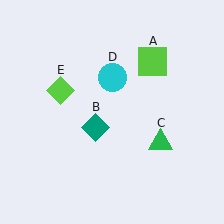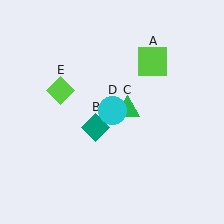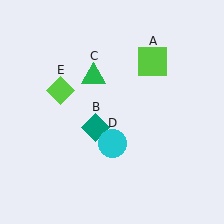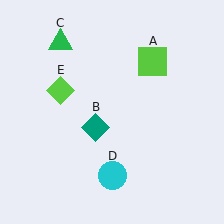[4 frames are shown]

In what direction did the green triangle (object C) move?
The green triangle (object C) moved up and to the left.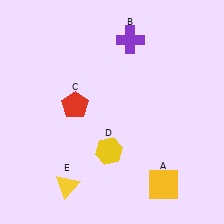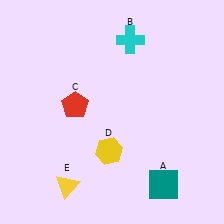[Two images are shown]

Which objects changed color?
A changed from yellow to teal. B changed from purple to cyan.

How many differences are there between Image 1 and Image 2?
There are 2 differences between the two images.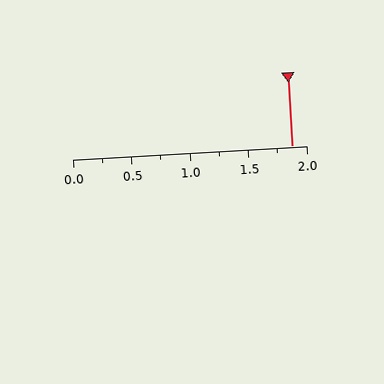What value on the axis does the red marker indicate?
The marker indicates approximately 1.88.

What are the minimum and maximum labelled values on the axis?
The axis runs from 0.0 to 2.0.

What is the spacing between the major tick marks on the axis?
The major ticks are spaced 0.5 apart.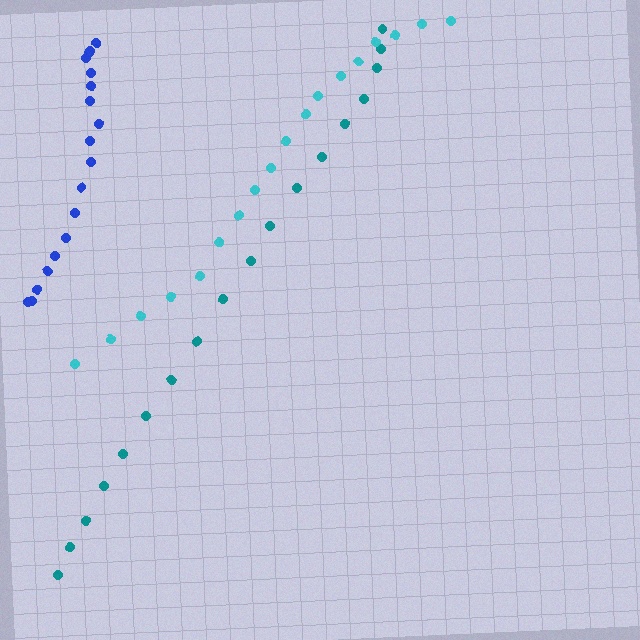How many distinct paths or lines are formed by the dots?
There are 3 distinct paths.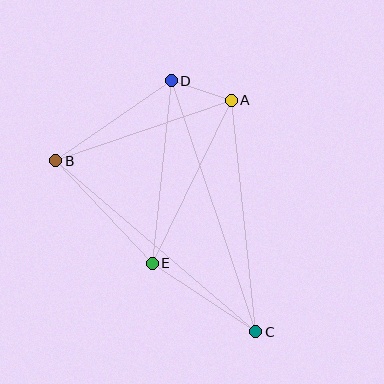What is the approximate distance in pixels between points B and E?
The distance between B and E is approximately 141 pixels.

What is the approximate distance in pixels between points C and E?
The distance between C and E is approximately 124 pixels.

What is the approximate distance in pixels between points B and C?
The distance between B and C is approximately 263 pixels.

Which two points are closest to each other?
Points A and D are closest to each other.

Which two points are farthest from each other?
Points C and D are farthest from each other.